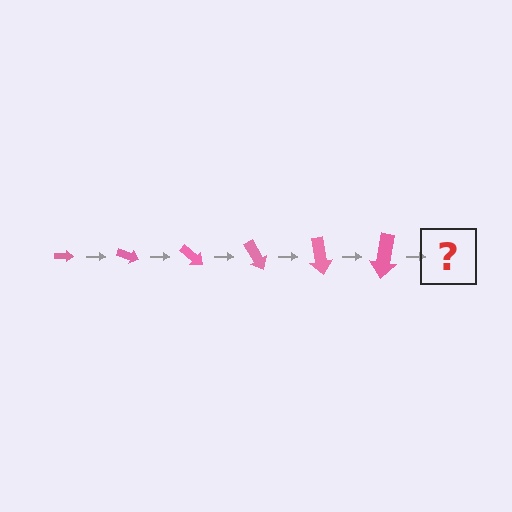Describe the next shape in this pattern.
It should be an arrow, larger than the previous one and rotated 120 degrees from the start.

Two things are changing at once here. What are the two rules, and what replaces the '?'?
The two rules are that the arrow grows larger each step and it rotates 20 degrees each step. The '?' should be an arrow, larger than the previous one and rotated 120 degrees from the start.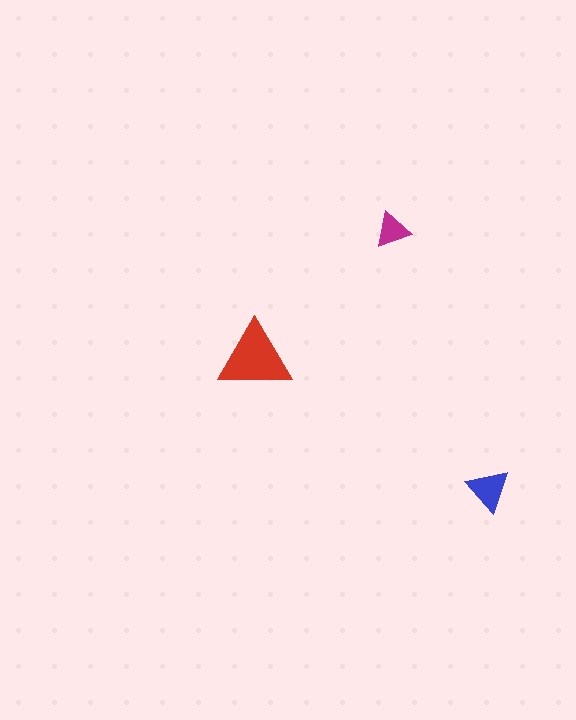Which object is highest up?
The magenta triangle is topmost.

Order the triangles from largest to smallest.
the red one, the blue one, the magenta one.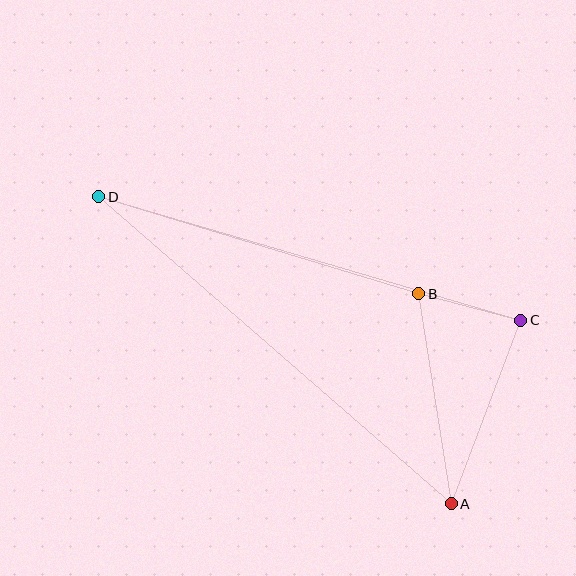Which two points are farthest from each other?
Points A and D are farthest from each other.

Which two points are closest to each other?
Points B and C are closest to each other.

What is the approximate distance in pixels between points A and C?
The distance between A and C is approximately 196 pixels.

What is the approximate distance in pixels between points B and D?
The distance between B and D is approximately 334 pixels.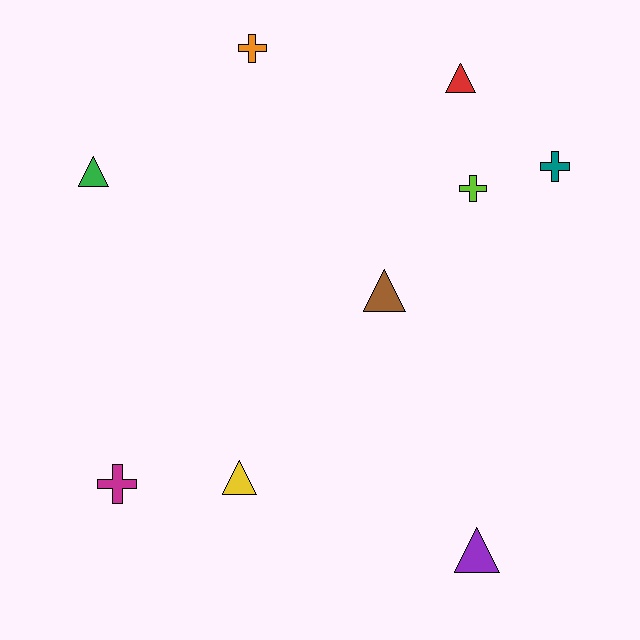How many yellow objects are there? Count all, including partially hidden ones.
There is 1 yellow object.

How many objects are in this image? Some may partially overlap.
There are 9 objects.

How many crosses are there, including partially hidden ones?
There are 4 crosses.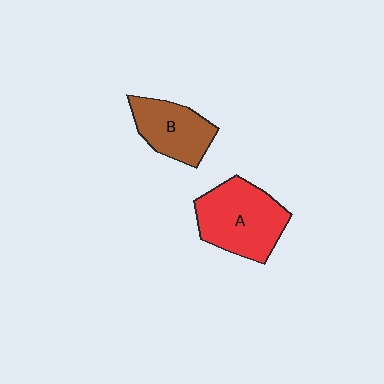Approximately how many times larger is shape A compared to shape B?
Approximately 1.4 times.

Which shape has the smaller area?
Shape B (brown).